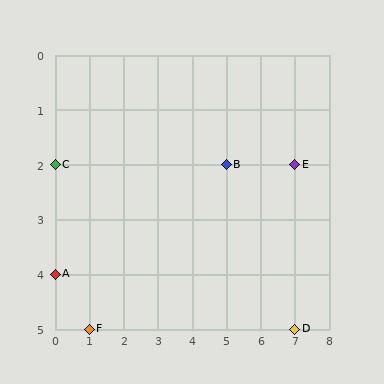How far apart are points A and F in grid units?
Points A and F are 1 column and 1 row apart (about 1.4 grid units diagonally).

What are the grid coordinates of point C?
Point C is at grid coordinates (0, 2).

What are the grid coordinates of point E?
Point E is at grid coordinates (7, 2).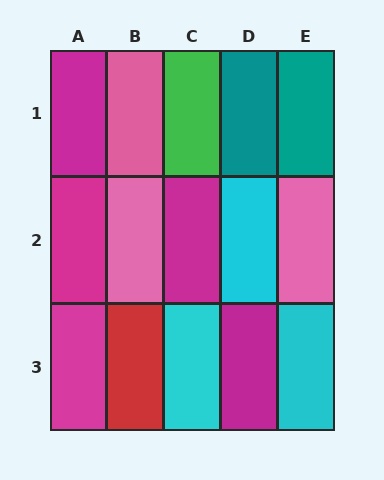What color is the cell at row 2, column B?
Pink.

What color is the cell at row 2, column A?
Magenta.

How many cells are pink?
3 cells are pink.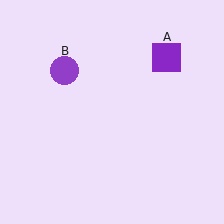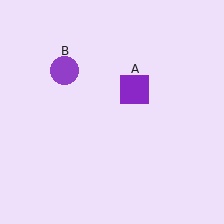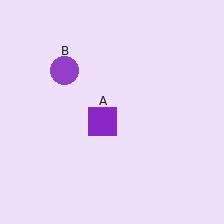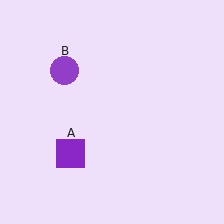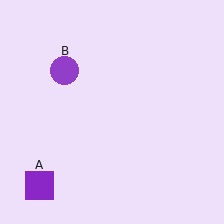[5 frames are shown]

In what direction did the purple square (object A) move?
The purple square (object A) moved down and to the left.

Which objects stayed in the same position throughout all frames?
Purple circle (object B) remained stationary.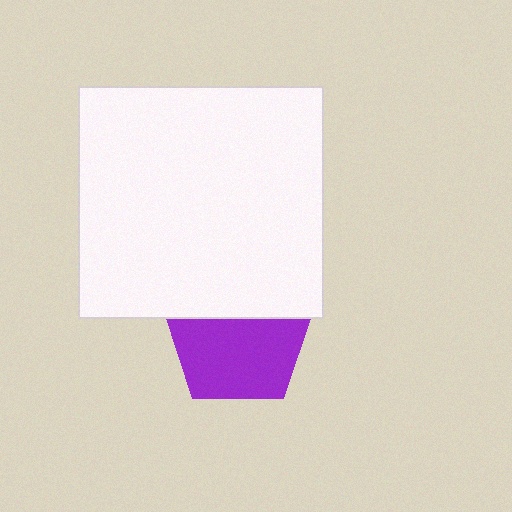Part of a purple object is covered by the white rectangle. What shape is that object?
It is a pentagon.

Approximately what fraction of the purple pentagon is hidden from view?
Roughly 35% of the purple pentagon is hidden behind the white rectangle.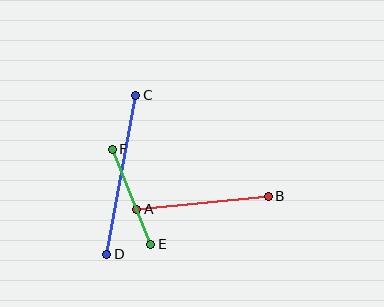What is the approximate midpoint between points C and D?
The midpoint is at approximately (121, 175) pixels.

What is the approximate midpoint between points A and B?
The midpoint is at approximately (202, 203) pixels.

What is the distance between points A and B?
The distance is approximately 132 pixels.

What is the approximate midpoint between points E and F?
The midpoint is at approximately (132, 197) pixels.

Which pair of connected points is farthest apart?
Points C and D are farthest apart.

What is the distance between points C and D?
The distance is approximately 162 pixels.